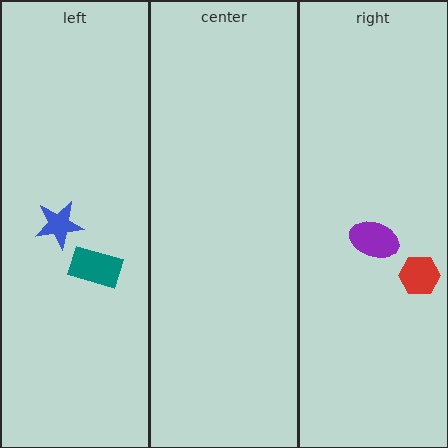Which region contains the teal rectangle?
The left region.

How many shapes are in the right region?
2.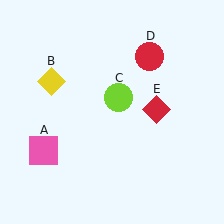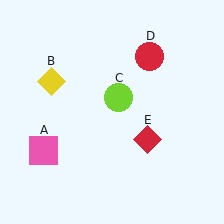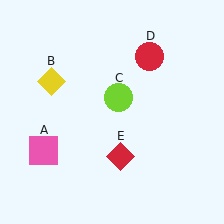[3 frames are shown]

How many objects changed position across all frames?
1 object changed position: red diamond (object E).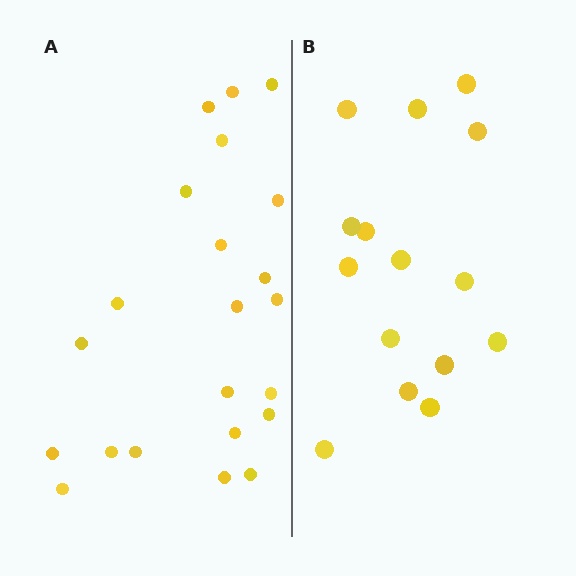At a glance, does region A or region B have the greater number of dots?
Region A (the left region) has more dots.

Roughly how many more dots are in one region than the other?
Region A has roughly 8 or so more dots than region B.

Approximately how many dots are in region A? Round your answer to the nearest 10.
About 20 dots. (The exact count is 22, which rounds to 20.)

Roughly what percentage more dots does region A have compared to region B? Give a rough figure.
About 45% more.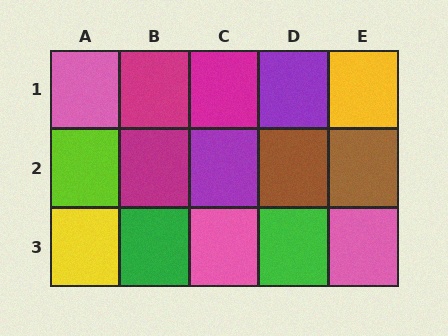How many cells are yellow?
2 cells are yellow.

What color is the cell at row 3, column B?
Green.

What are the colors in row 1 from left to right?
Pink, magenta, magenta, purple, yellow.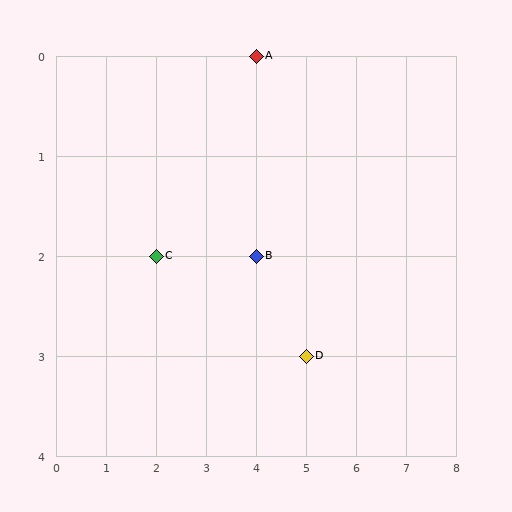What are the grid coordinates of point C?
Point C is at grid coordinates (2, 2).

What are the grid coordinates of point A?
Point A is at grid coordinates (4, 0).